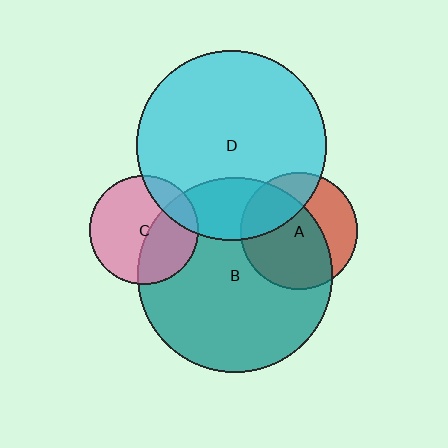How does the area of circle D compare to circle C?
Approximately 3.1 times.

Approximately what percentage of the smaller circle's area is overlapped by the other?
Approximately 15%.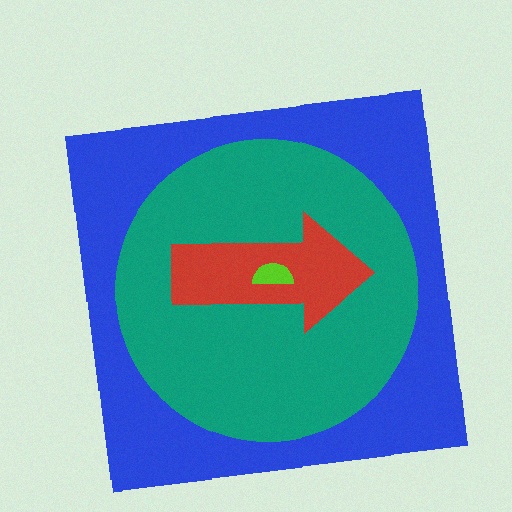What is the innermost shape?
The lime semicircle.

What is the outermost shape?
The blue square.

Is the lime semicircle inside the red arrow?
Yes.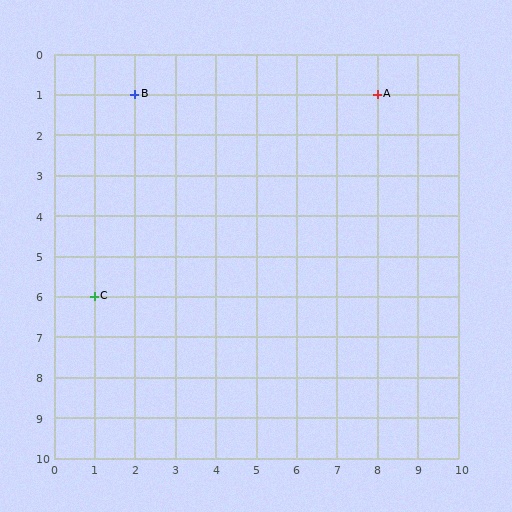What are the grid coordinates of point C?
Point C is at grid coordinates (1, 6).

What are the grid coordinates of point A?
Point A is at grid coordinates (8, 1).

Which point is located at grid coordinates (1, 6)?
Point C is at (1, 6).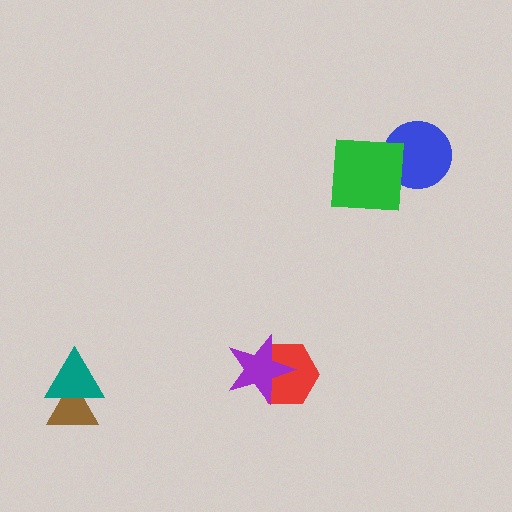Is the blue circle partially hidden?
Yes, it is partially covered by another shape.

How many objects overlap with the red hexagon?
1 object overlaps with the red hexagon.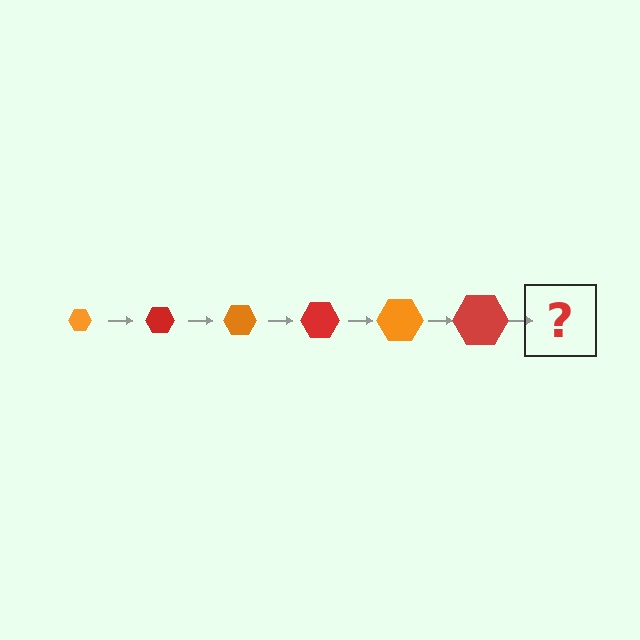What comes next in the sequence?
The next element should be an orange hexagon, larger than the previous one.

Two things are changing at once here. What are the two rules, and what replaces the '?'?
The two rules are that the hexagon grows larger each step and the color cycles through orange and red. The '?' should be an orange hexagon, larger than the previous one.